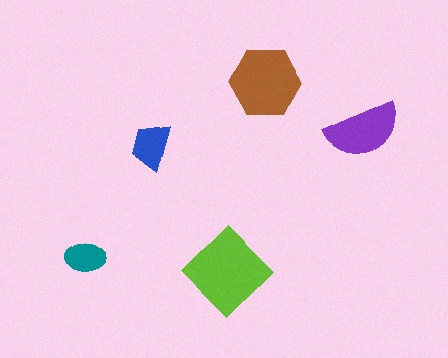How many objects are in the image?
There are 5 objects in the image.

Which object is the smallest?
The teal ellipse.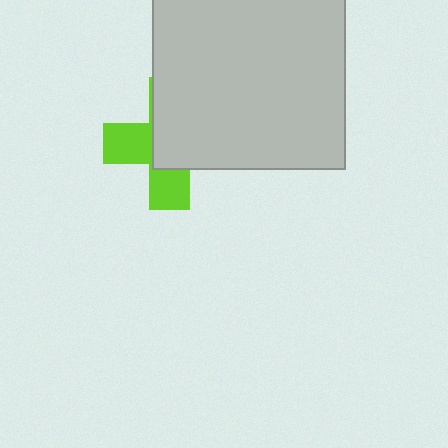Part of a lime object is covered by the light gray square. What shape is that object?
It is a cross.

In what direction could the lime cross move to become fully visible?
The lime cross could move toward the lower-left. That would shift it out from behind the light gray square entirely.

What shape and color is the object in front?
The object in front is a light gray square.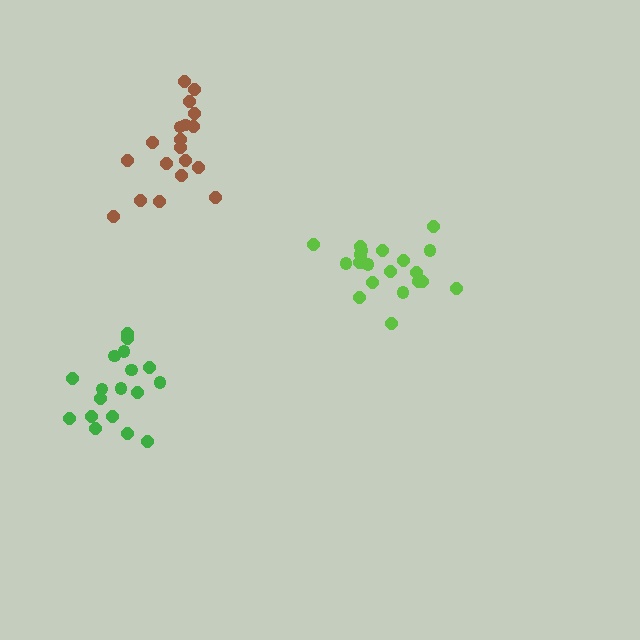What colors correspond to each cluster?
The clusters are colored: lime, green, brown.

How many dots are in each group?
Group 1: 21 dots, Group 2: 18 dots, Group 3: 19 dots (58 total).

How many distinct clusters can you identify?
There are 3 distinct clusters.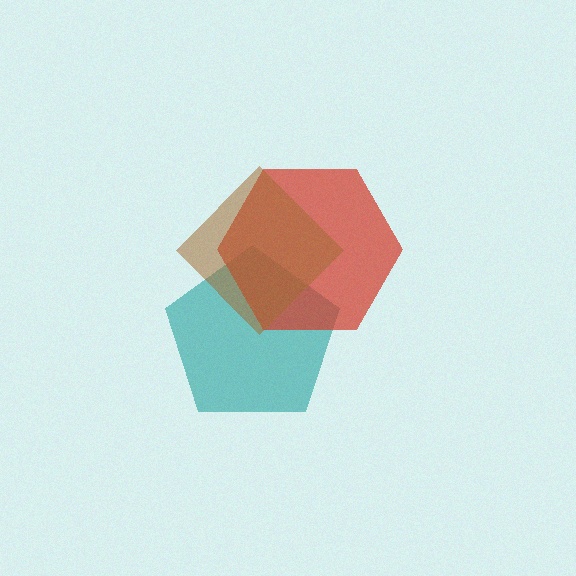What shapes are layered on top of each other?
The layered shapes are: a teal pentagon, a red hexagon, a brown diamond.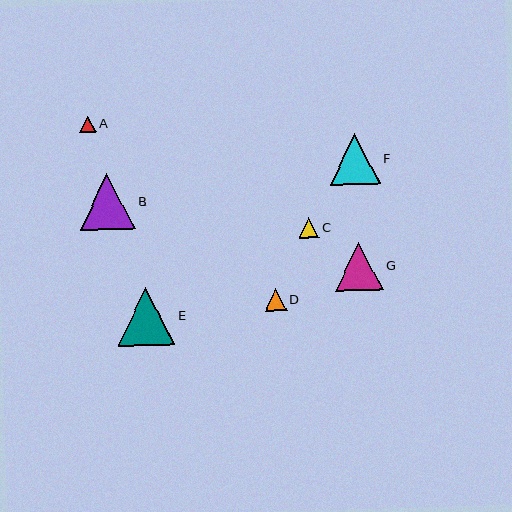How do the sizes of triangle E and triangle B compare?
Triangle E and triangle B are approximately the same size.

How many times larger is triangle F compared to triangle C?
Triangle F is approximately 2.5 times the size of triangle C.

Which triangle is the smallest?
Triangle A is the smallest with a size of approximately 17 pixels.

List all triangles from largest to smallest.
From largest to smallest: E, B, F, G, D, C, A.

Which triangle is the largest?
Triangle E is the largest with a size of approximately 58 pixels.